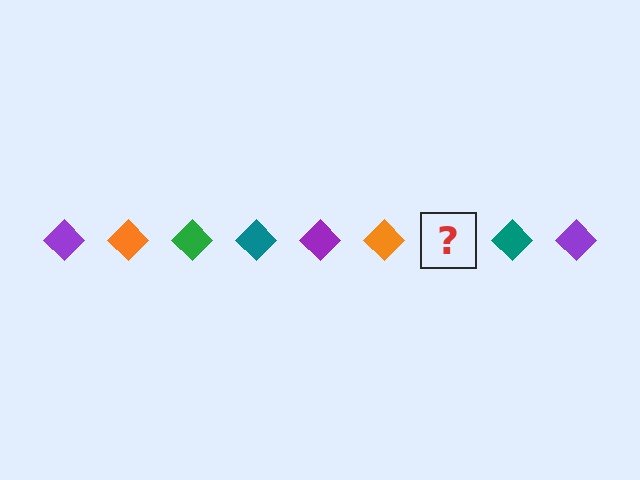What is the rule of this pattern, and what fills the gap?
The rule is that the pattern cycles through purple, orange, green, teal diamonds. The gap should be filled with a green diamond.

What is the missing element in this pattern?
The missing element is a green diamond.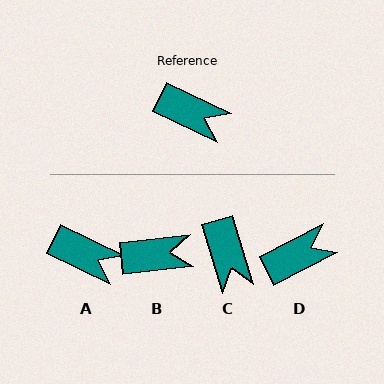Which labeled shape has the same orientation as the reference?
A.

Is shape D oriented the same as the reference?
No, it is off by about 53 degrees.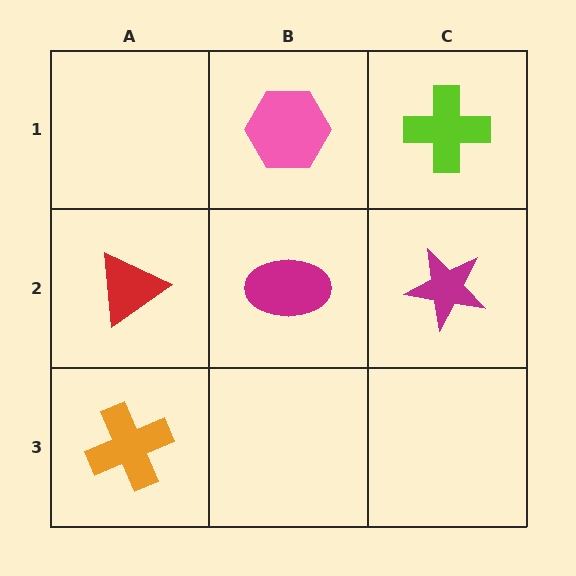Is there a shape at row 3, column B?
No, that cell is empty.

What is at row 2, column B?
A magenta ellipse.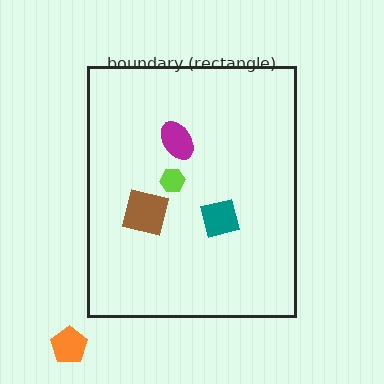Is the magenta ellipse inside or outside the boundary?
Inside.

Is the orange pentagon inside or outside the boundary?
Outside.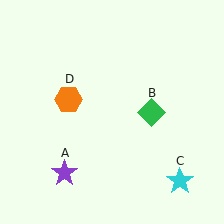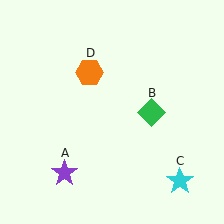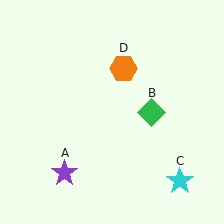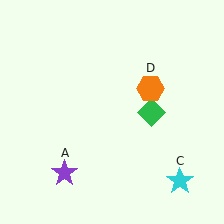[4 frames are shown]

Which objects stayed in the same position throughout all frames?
Purple star (object A) and green diamond (object B) and cyan star (object C) remained stationary.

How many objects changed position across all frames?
1 object changed position: orange hexagon (object D).